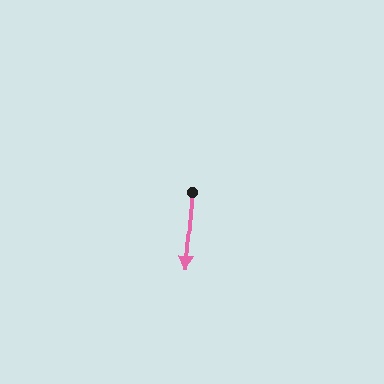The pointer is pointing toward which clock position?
Roughly 6 o'clock.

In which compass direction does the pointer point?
South.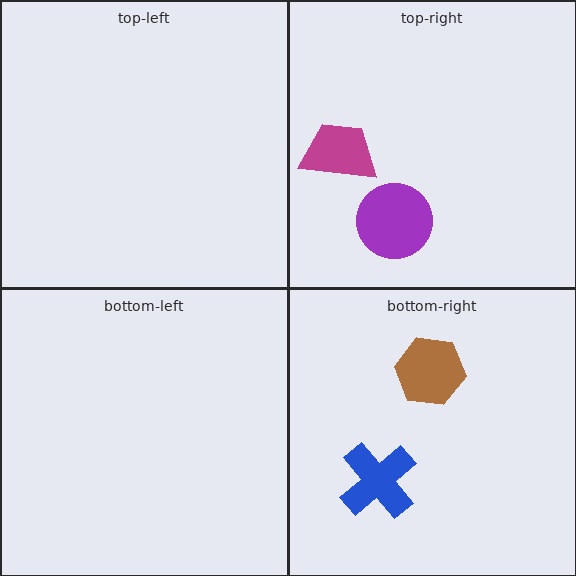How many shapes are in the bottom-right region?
2.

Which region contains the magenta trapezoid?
The top-right region.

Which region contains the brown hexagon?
The bottom-right region.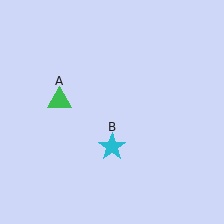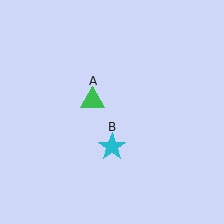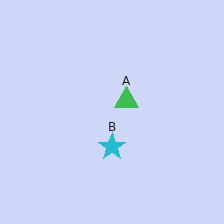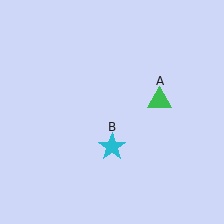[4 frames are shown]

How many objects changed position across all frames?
1 object changed position: green triangle (object A).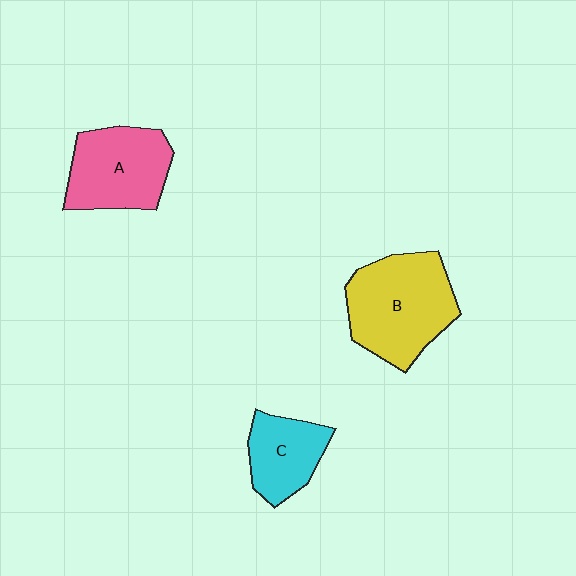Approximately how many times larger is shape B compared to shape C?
Approximately 1.7 times.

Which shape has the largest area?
Shape B (yellow).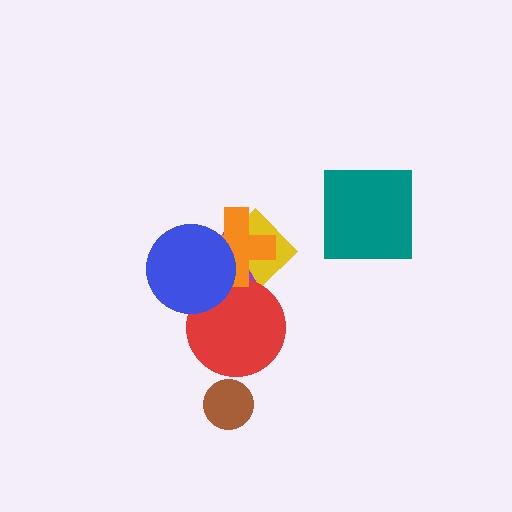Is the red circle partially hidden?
Yes, it is partially covered by another shape.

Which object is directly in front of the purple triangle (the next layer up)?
The red circle is directly in front of the purple triangle.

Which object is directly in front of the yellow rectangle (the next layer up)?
The purple triangle is directly in front of the yellow rectangle.